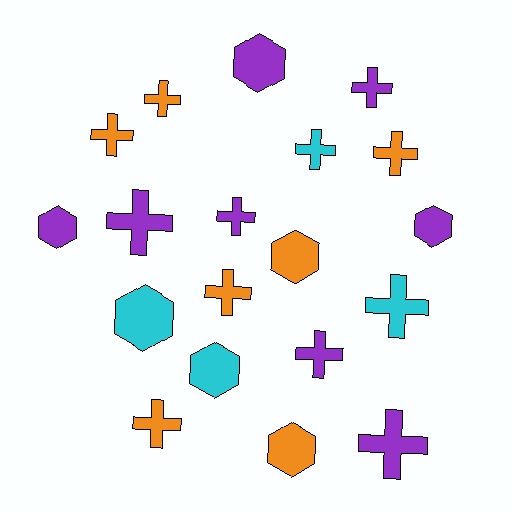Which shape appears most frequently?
Cross, with 12 objects.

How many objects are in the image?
There are 19 objects.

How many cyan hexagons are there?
There are 2 cyan hexagons.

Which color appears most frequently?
Purple, with 8 objects.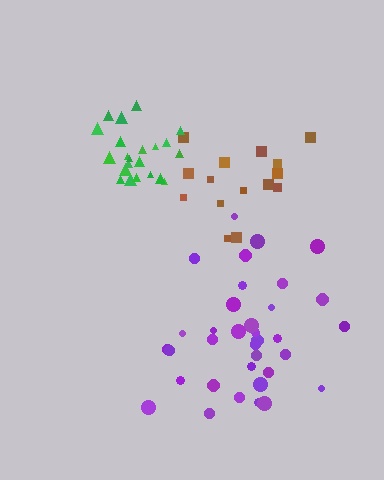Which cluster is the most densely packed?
Green.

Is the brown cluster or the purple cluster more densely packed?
Brown.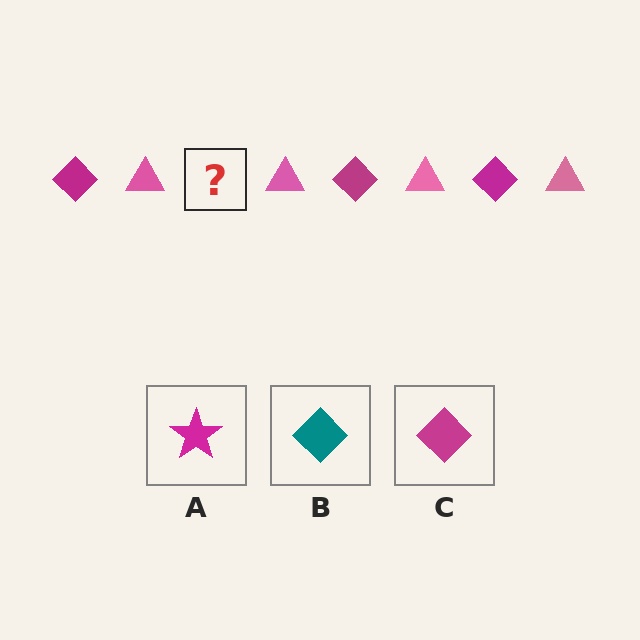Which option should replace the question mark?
Option C.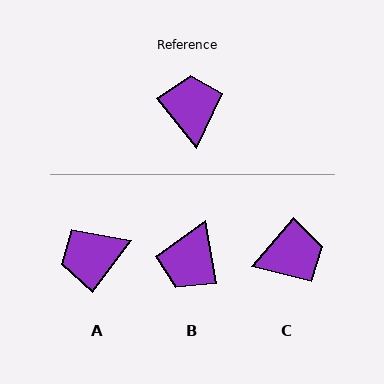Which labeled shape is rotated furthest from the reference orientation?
B, about 152 degrees away.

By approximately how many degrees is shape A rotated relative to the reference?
Approximately 104 degrees counter-clockwise.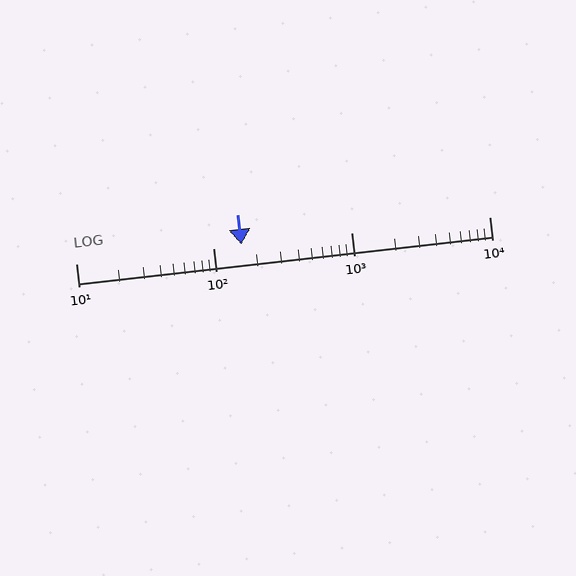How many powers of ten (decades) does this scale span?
The scale spans 3 decades, from 10 to 10000.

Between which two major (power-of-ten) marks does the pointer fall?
The pointer is between 100 and 1000.